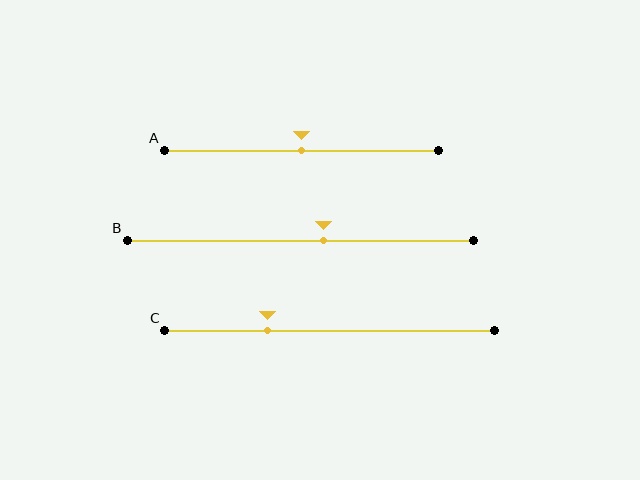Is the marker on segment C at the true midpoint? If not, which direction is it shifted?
No, the marker on segment C is shifted to the left by about 19% of the segment length.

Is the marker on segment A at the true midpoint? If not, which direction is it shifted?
Yes, the marker on segment A is at the true midpoint.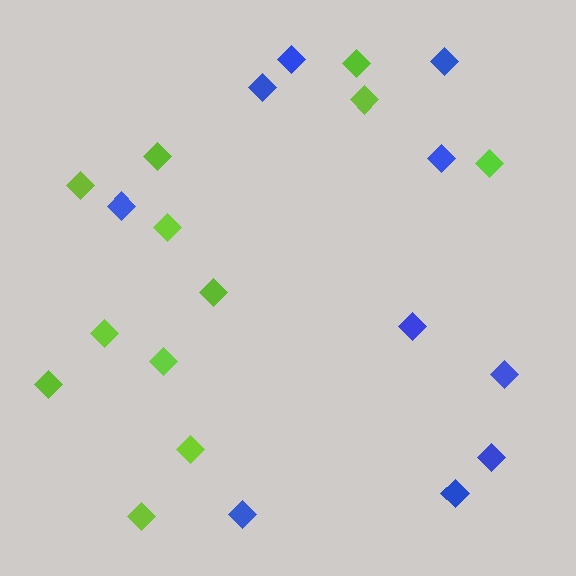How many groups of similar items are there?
There are 2 groups: one group of blue diamonds (10) and one group of lime diamonds (12).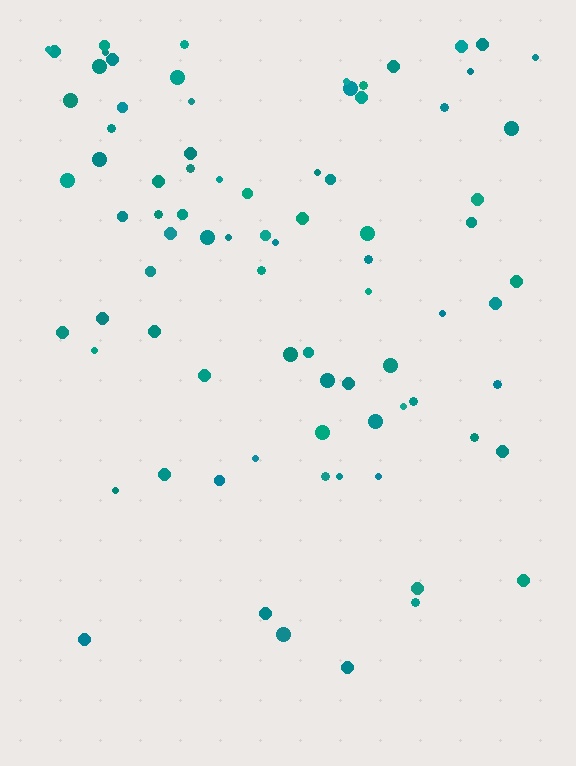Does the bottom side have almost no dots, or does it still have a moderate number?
Still a moderate number, just noticeably fewer than the top.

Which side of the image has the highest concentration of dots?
The top.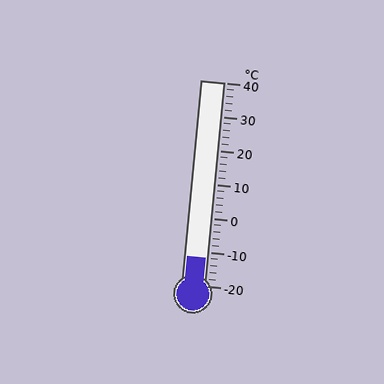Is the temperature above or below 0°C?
The temperature is below 0°C.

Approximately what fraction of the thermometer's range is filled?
The thermometer is filled to approximately 15% of its range.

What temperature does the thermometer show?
The thermometer shows approximately -12°C.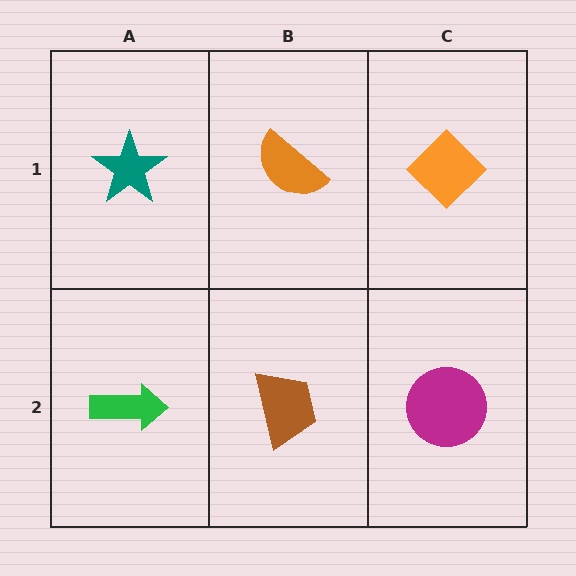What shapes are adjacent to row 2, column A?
A teal star (row 1, column A), a brown trapezoid (row 2, column B).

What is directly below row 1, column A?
A green arrow.